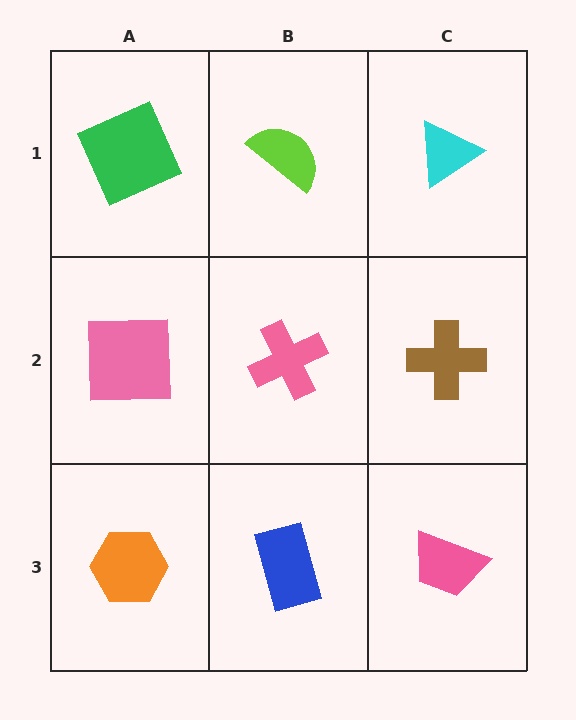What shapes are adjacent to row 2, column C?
A cyan triangle (row 1, column C), a pink trapezoid (row 3, column C), a pink cross (row 2, column B).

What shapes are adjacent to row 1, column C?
A brown cross (row 2, column C), a lime semicircle (row 1, column B).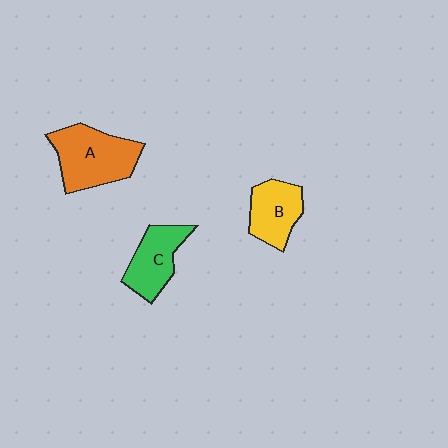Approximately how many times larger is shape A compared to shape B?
Approximately 1.5 times.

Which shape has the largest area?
Shape A (orange).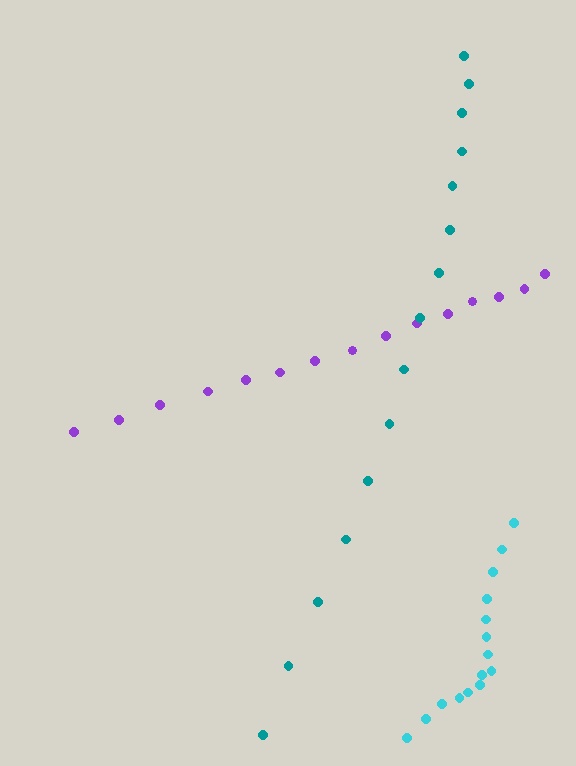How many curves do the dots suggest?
There are 3 distinct paths.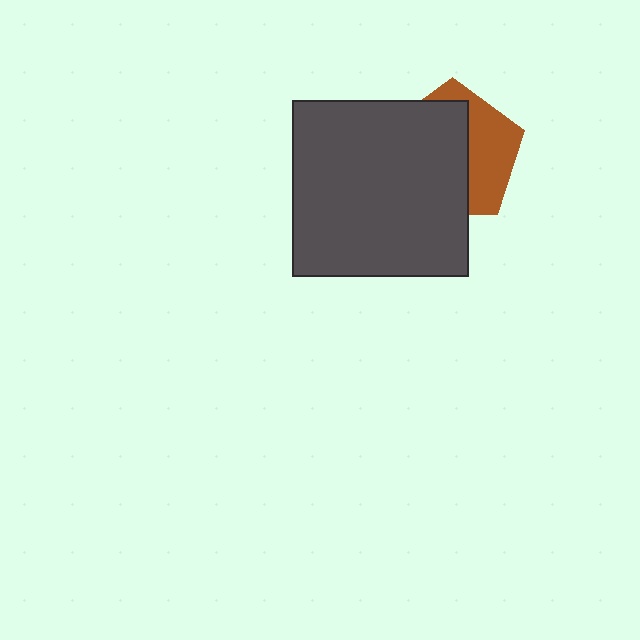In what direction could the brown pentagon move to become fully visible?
The brown pentagon could move right. That would shift it out from behind the dark gray square entirely.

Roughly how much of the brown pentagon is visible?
A small part of it is visible (roughly 38%).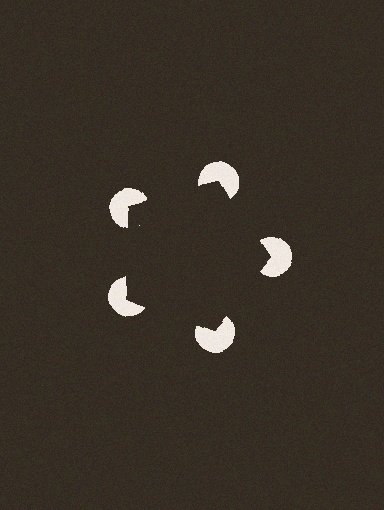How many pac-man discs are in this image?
There are 5 — one at each vertex of the illusory pentagon.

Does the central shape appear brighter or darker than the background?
It typically appears slightly darker than the background, even though no actual brightness change is drawn.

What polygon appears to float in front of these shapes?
An illusory pentagon — its edges are inferred from the aligned wedge cuts in the pac-man discs, not physically drawn.